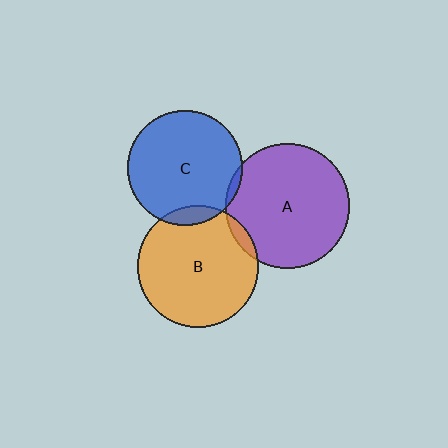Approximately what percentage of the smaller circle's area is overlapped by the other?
Approximately 10%.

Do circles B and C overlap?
Yes.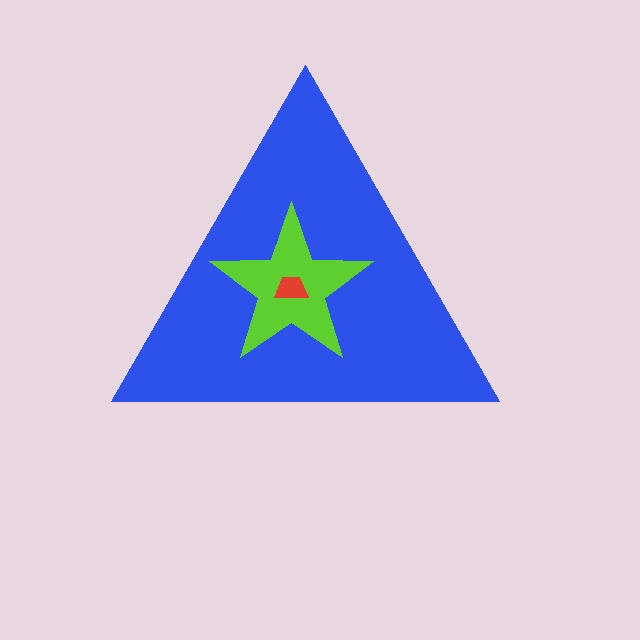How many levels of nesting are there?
3.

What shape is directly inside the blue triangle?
The lime star.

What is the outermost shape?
The blue triangle.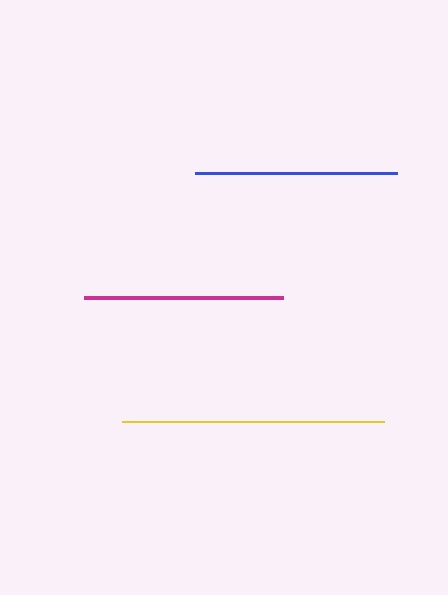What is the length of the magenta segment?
The magenta segment is approximately 199 pixels long.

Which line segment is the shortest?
The magenta line is the shortest at approximately 199 pixels.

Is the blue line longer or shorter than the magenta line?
The blue line is longer than the magenta line.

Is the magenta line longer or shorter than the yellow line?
The yellow line is longer than the magenta line.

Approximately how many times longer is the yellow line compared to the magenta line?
The yellow line is approximately 1.3 times the length of the magenta line.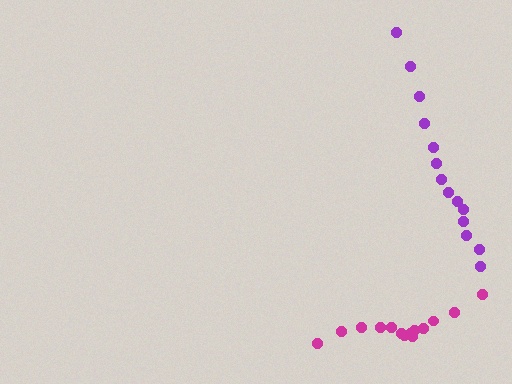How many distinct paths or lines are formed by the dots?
There are 2 distinct paths.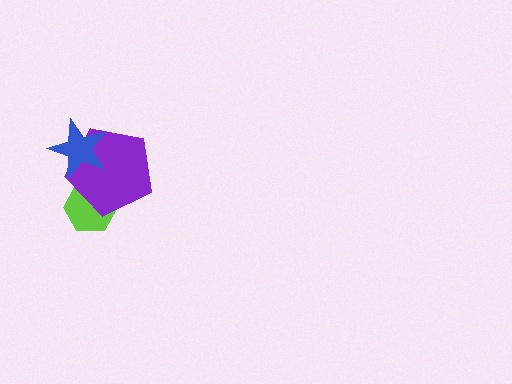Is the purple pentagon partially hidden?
Yes, it is partially covered by another shape.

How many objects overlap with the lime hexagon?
1 object overlaps with the lime hexagon.